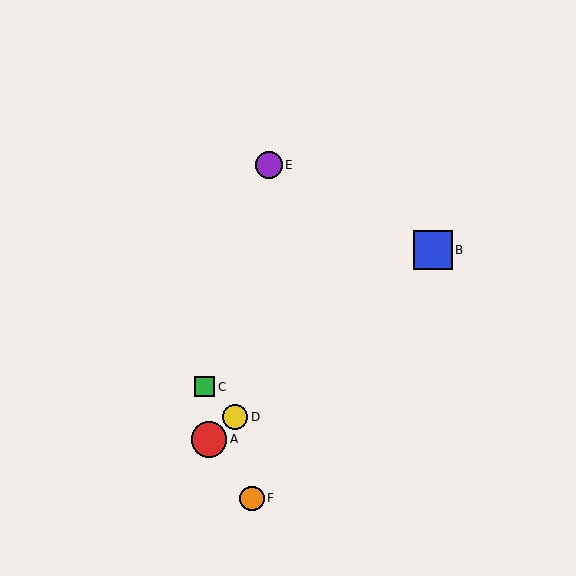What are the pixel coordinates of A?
Object A is at (209, 439).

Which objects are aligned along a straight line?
Objects A, B, D are aligned along a straight line.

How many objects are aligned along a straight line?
3 objects (A, B, D) are aligned along a straight line.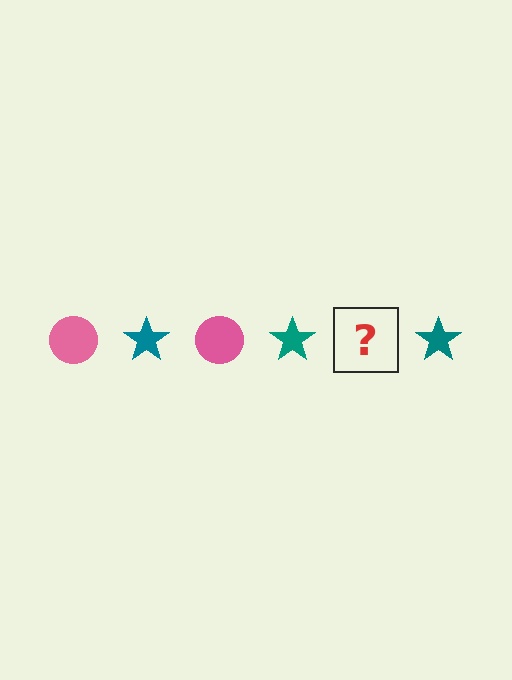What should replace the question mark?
The question mark should be replaced with a pink circle.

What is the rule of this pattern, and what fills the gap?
The rule is that the pattern alternates between pink circle and teal star. The gap should be filled with a pink circle.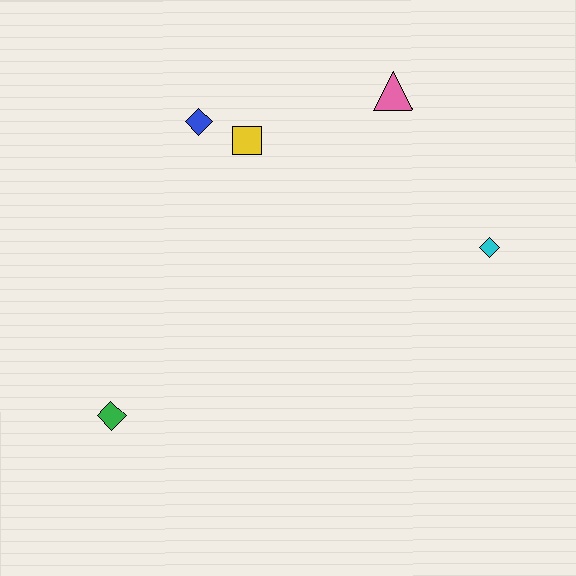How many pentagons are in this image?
There are no pentagons.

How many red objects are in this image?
There are no red objects.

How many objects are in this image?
There are 5 objects.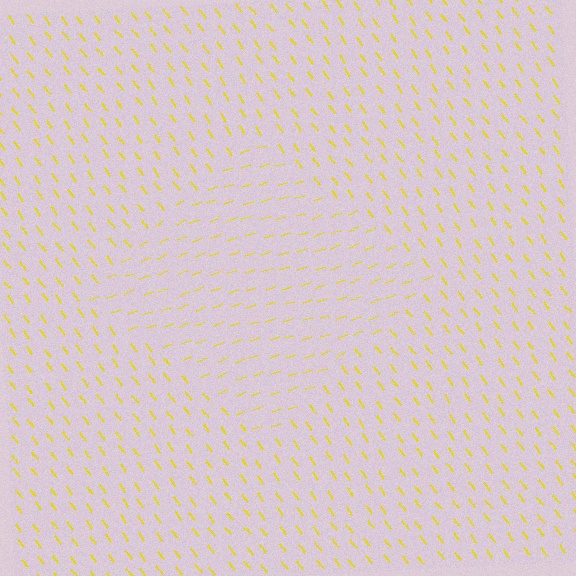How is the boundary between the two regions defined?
The boundary is defined purely by a change in line orientation (approximately 72 degrees difference). All lines are the same color and thickness.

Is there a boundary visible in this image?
Yes, there is a texture boundary formed by a change in line orientation.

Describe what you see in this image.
The image is filled with small yellow line segments. A diamond region in the image has lines oriented differently from the surrounding lines, creating a visible texture boundary.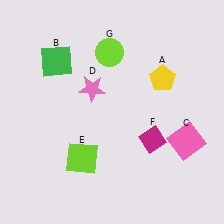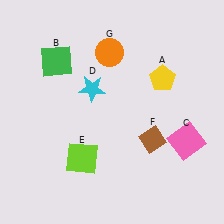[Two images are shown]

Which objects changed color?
D changed from pink to cyan. F changed from magenta to brown. G changed from lime to orange.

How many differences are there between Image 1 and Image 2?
There are 3 differences between the two images.